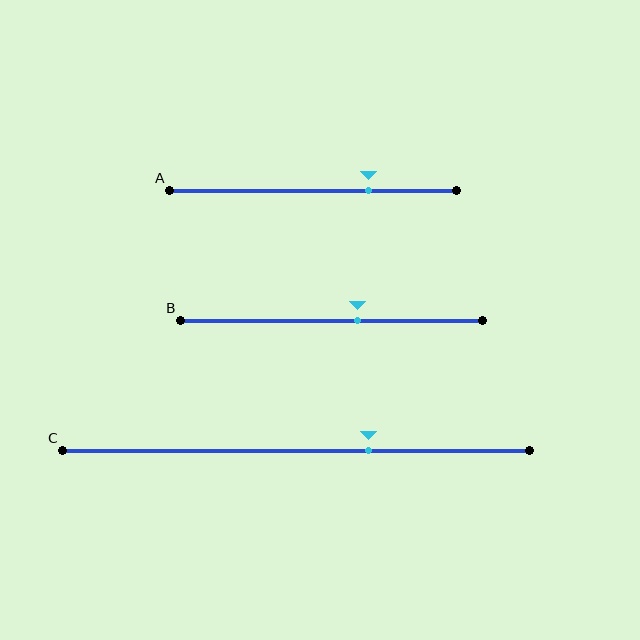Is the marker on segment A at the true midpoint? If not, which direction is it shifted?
No, the marker on segment A is shifted to the right by about 19% of the segment length.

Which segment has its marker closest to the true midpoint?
Segment B has its marker closest to the true midpoint.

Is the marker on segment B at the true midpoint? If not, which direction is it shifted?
No, the marker on segment B is shifted to the right by about 9% of the segment length.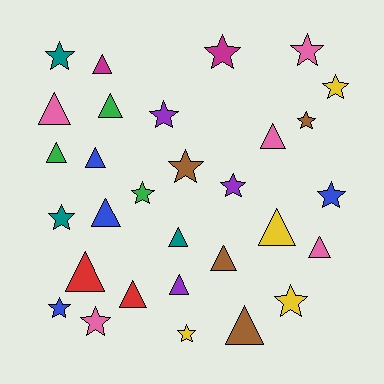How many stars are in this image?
There are 15 stars.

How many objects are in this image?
There are 30 objects.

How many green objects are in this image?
There are 3 green objects.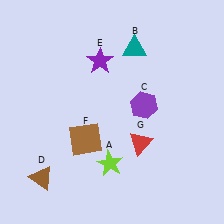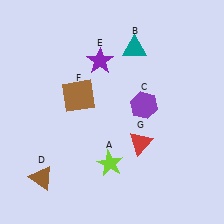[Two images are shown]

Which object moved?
The brown square (F) moved up.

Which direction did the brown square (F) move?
The brown square (F) moved up.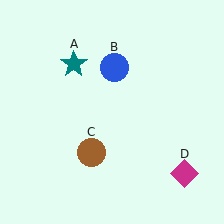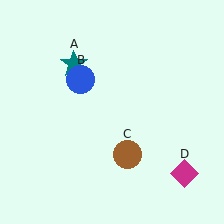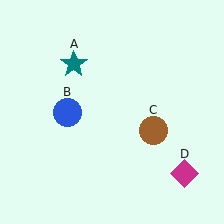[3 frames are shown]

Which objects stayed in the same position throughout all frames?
Teal star (object A) and magenta diamond (object D) remained stationary.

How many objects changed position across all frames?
2 objects changed position: blue circle (object B), brown circle (object C).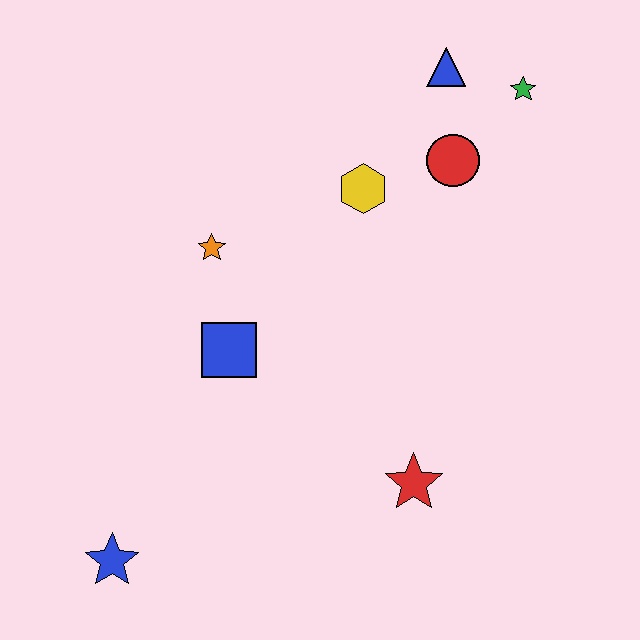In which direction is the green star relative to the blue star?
The green star is above the blue star.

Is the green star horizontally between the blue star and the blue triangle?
No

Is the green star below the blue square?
No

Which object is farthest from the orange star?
The green star is farthest from the orange star.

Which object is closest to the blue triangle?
The green star is closest to the blue triangle.